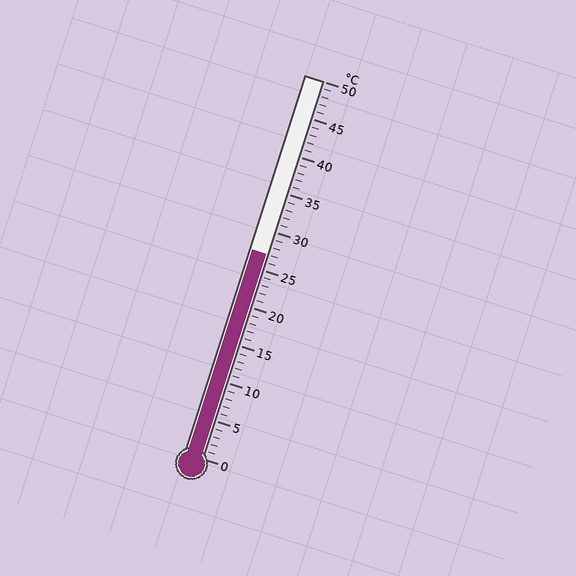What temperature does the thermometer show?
The thermometer shows approximately 27°C.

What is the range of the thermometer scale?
The thermometer scale ranges from 0°C to 50°C.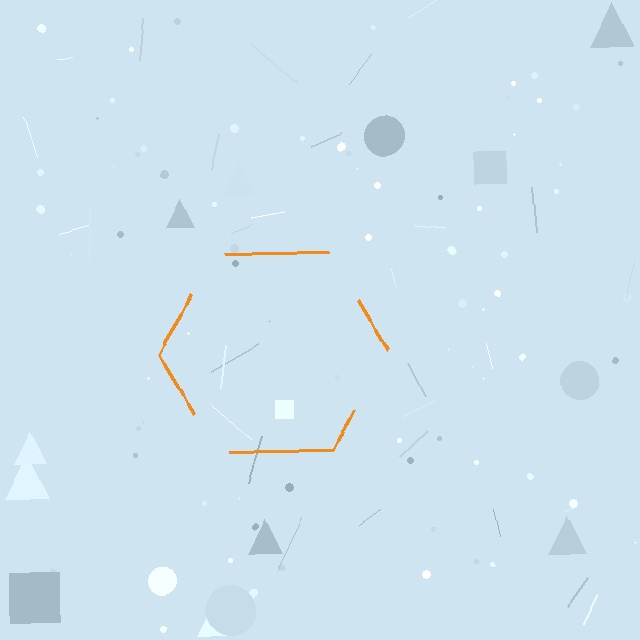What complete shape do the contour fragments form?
The contour fragments form a hexagon.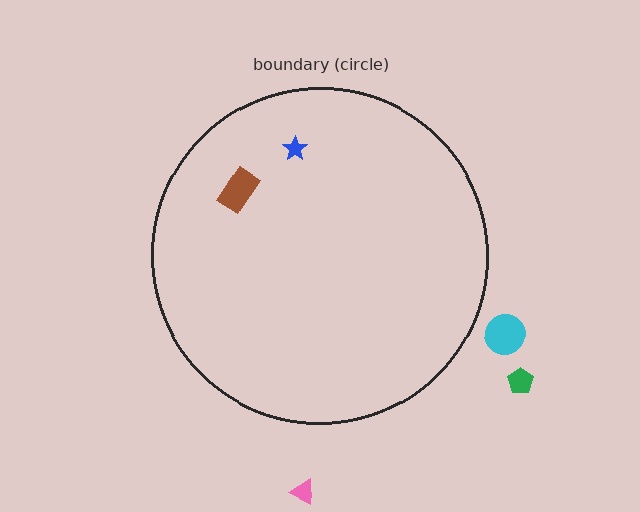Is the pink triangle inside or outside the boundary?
Outside.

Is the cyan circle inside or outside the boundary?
Outside.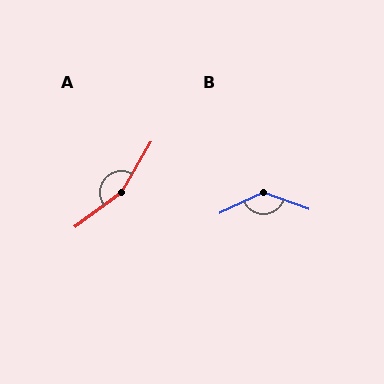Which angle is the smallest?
B, at approximately 134 degrees.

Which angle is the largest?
A, at approximately 158 degrees.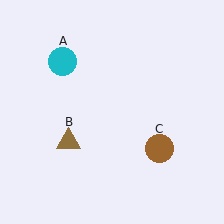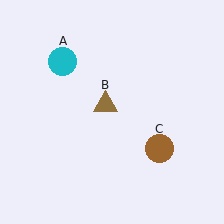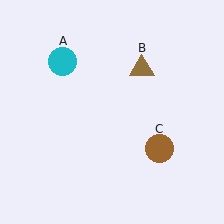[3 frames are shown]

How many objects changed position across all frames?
1 object changed position: brown triangle (object B).